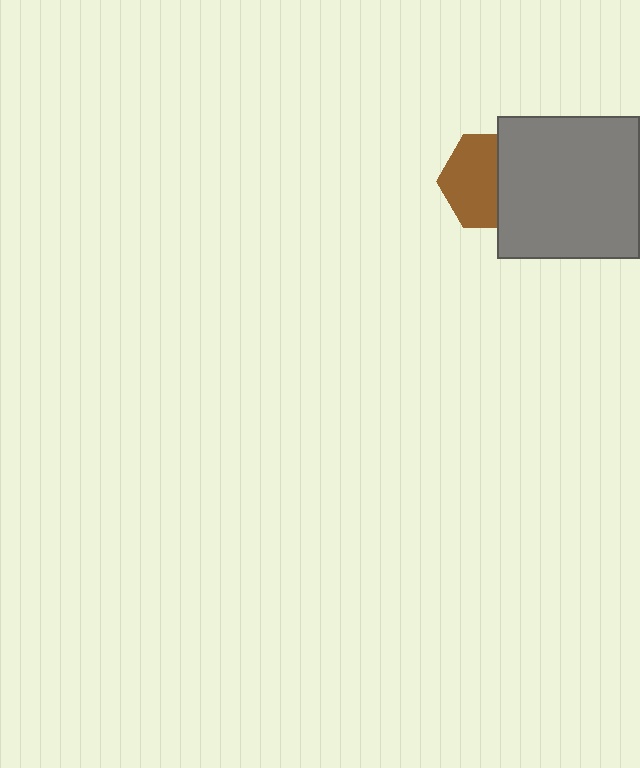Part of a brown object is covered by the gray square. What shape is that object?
It is a hexagon.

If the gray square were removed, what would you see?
You would see the complete brown hexagon.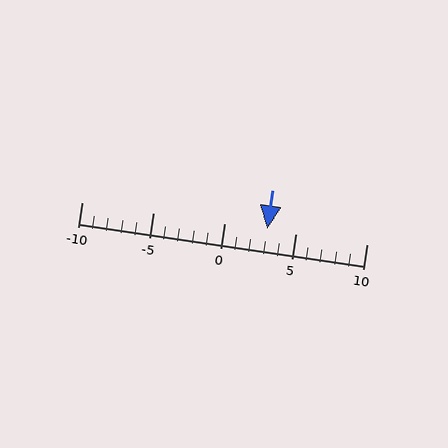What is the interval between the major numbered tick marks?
The major tick marks are spaced 5 units apart.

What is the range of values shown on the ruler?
The ruler shows values from -10 to 10.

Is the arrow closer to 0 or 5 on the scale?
The arrow is closer to 5.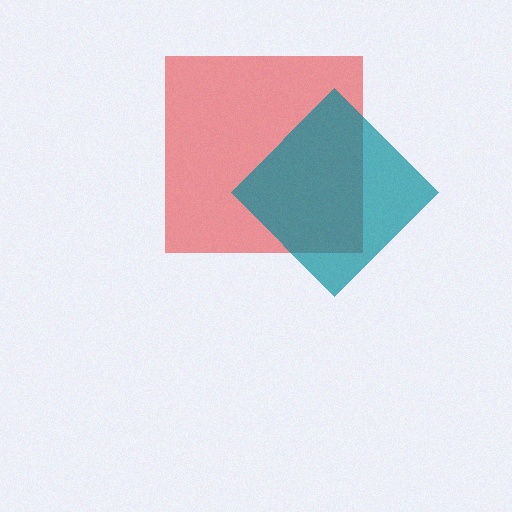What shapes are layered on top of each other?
The layered shapes are: a red square, a teal diamond.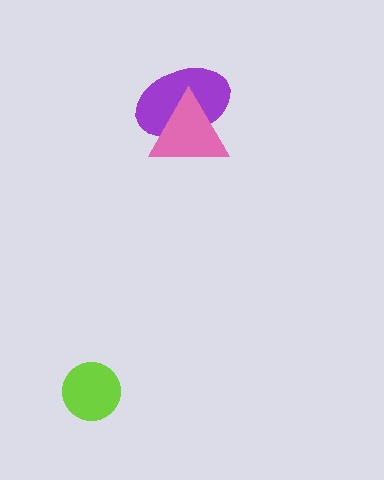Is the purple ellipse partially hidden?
Yes, it is partially covered by another shape.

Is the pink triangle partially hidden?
No, no other shape covers it.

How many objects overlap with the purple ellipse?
1 object overlaps with the purple ellipse.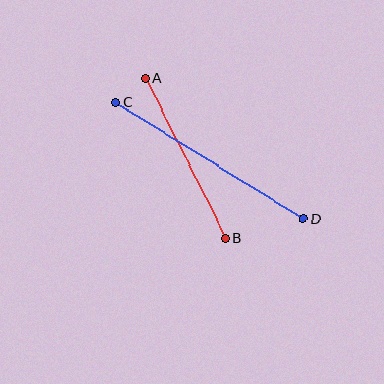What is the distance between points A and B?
The distance is approximately 178 pixels.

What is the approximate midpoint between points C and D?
The midpoint is at approximately (209, 160) pixels.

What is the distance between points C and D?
The distance is approximately 221 pixels.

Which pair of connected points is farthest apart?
Points C and D are farthest apart.